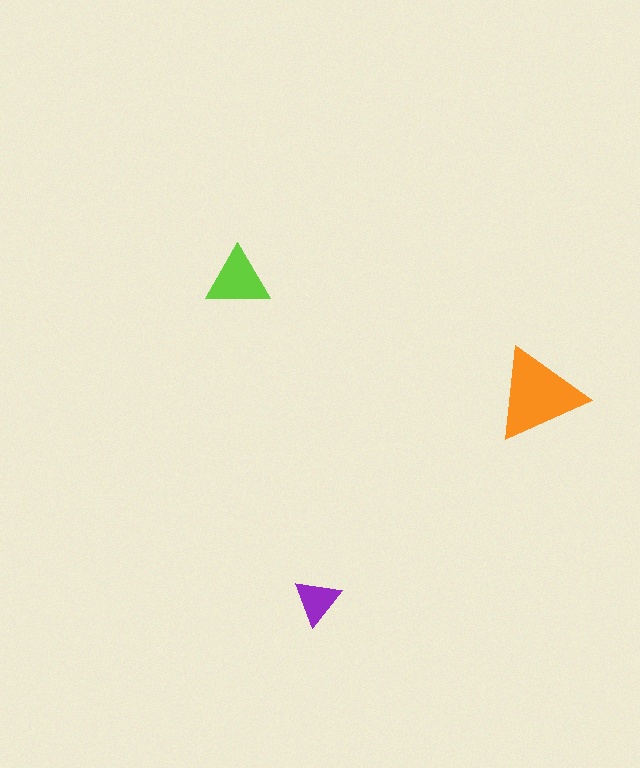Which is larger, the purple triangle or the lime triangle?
The lime one.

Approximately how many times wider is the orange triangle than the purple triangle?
About 2 times wider.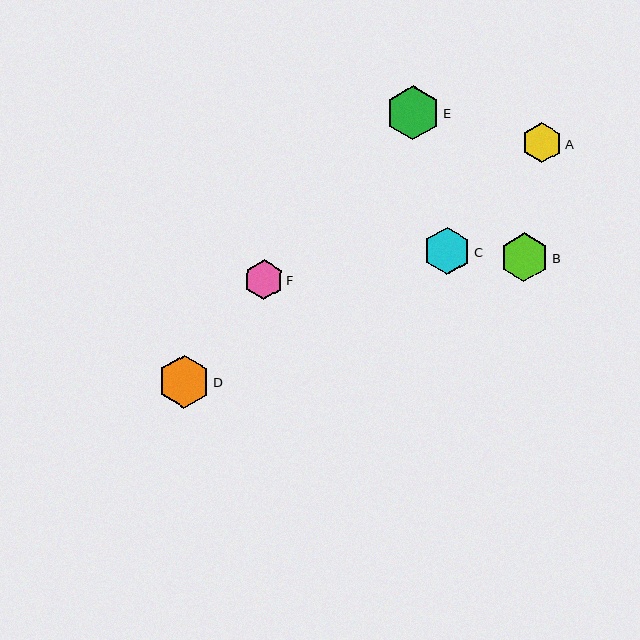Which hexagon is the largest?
Hexagon E is the largest with a size of approximately 54 pixels.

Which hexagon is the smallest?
Hexagon A is the smallest with a size of approximately 40 pixels.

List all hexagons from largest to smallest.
From largest to smallest: E, D, B, C, F, A.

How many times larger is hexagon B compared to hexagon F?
Hexagon B is approximately 1.2 times the size of hexagon F.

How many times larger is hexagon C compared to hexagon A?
Hexagon C is approximately 1.2 times the size of hexagon A.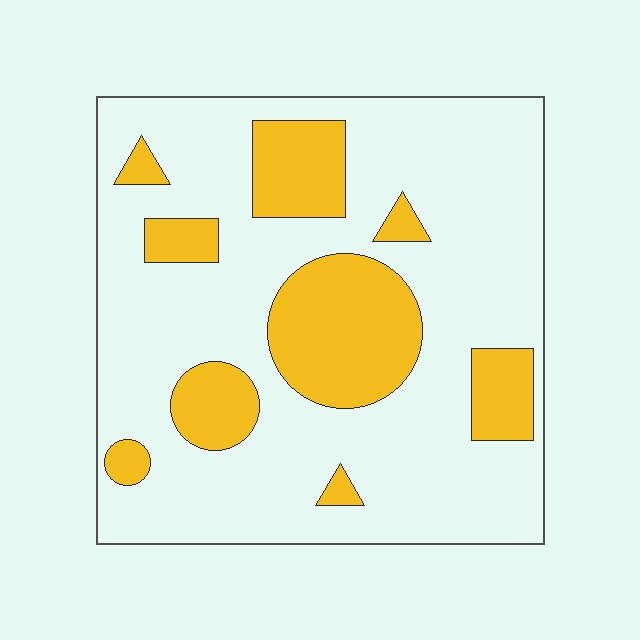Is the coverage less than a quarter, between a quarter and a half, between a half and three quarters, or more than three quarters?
Less than a quarter.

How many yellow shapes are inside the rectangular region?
9.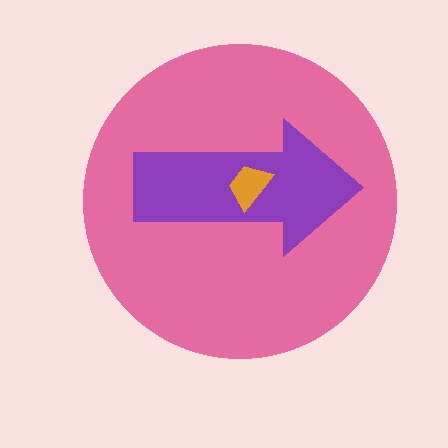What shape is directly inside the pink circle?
The purple arrow.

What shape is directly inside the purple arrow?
The orange trapezoid.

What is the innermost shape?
The orange trapezoid.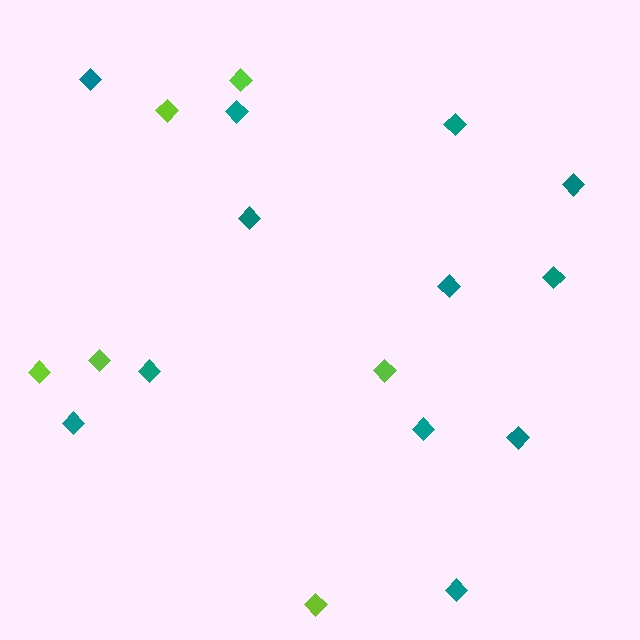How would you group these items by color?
There are 2 groups: one group of lime diamonds (6) and one group of teal diamonds (12).